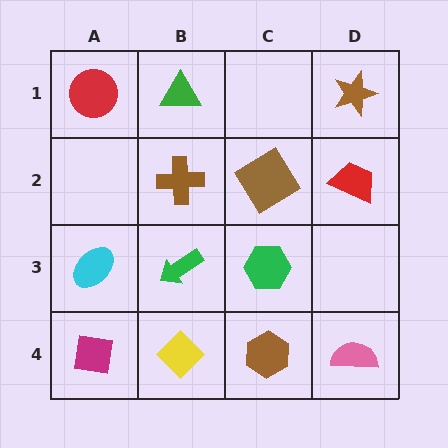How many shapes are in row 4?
4 shapes.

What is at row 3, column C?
A green hexagon.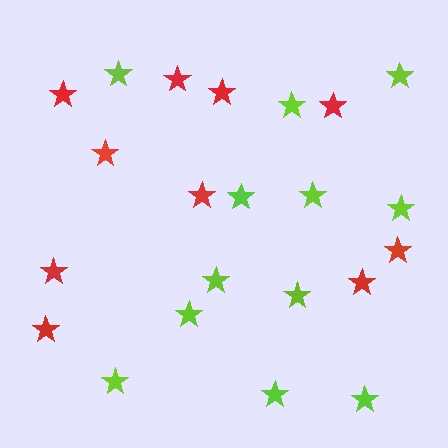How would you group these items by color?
There are 2 groups: one group of red stars (10) and one group of lime stars (12).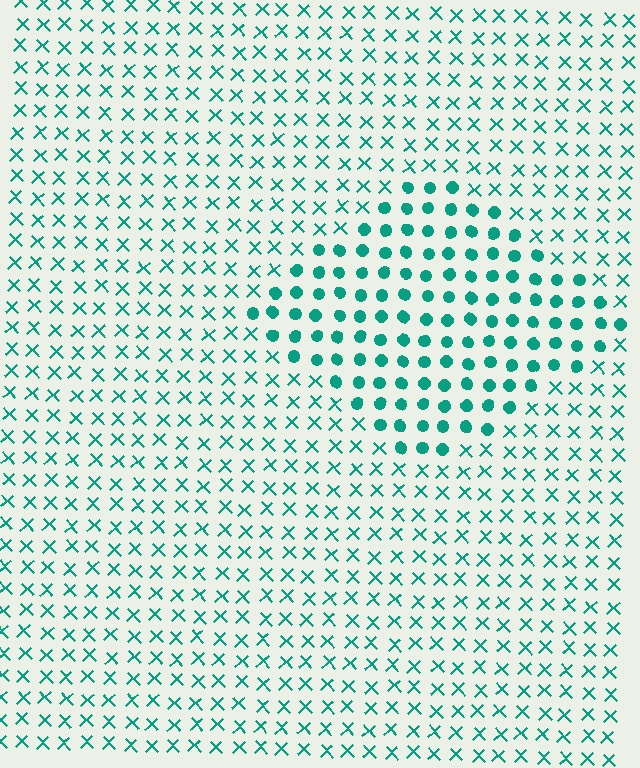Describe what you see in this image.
The image is filled with small teal elements arranged in a uniform grid. A diamond-shaped region contains circles, while the surrounding area contains X marks. The boundary is defined purely by the change in element shape.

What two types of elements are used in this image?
The image uses circles inside the diamond region and X marks outside it.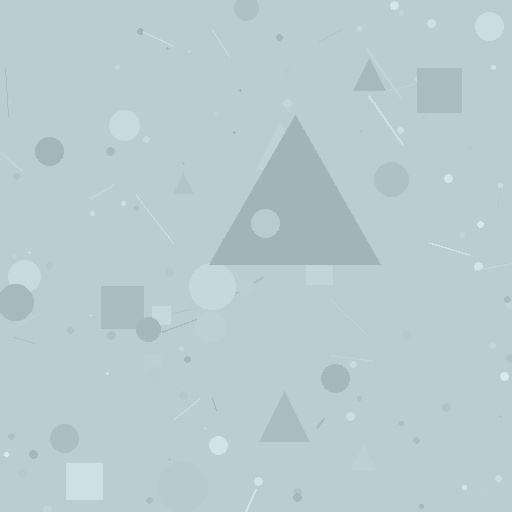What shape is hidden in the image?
A triangle is hidden in the image.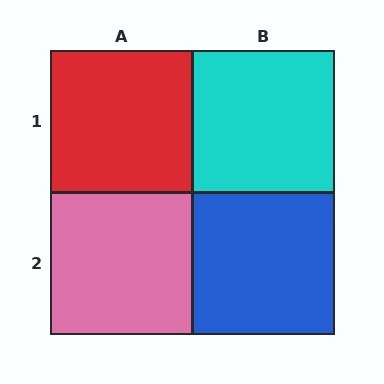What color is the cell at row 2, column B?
Blue.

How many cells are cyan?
1 cell is cyan.